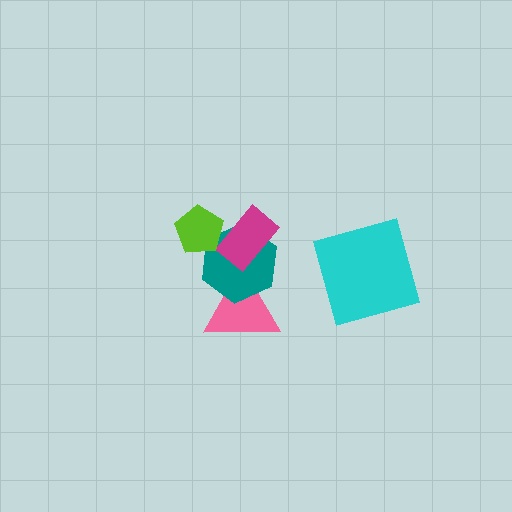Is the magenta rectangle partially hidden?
Yes, it is partially covered by another shape.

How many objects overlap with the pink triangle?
1 object overlaps with the pink triangle.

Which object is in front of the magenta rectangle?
The lime pentagon is in front of the magenta rectangle.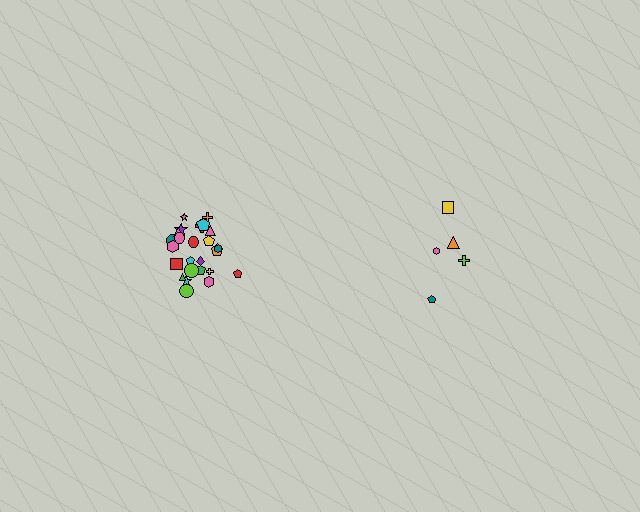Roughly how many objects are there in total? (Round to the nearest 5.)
Roughly 30 objects in total.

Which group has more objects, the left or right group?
The left group.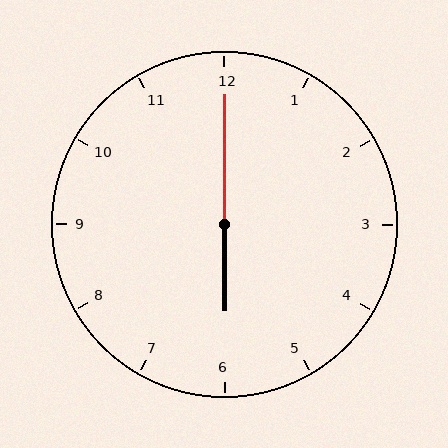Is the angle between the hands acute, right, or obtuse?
It is obtuse.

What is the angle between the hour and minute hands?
Approximately 180 degrees.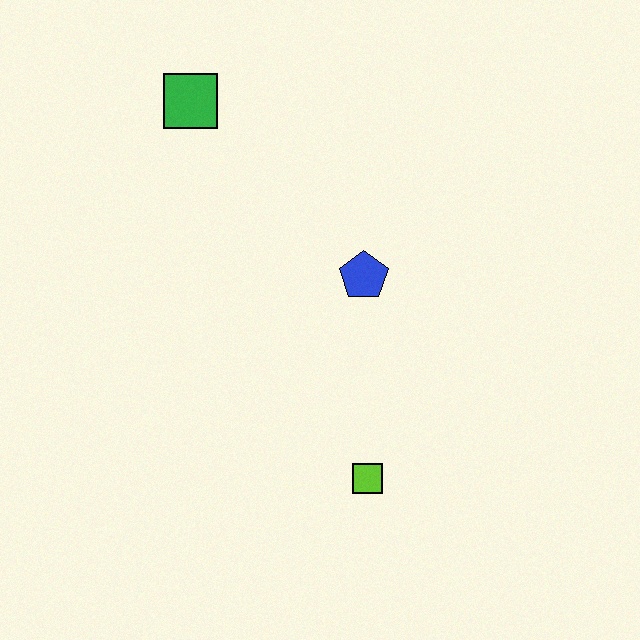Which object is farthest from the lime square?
The green square is farthest from the lime square.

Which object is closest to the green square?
The blue pentagon is closest to the green square.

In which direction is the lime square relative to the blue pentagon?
The lime square is below the blue pentagon.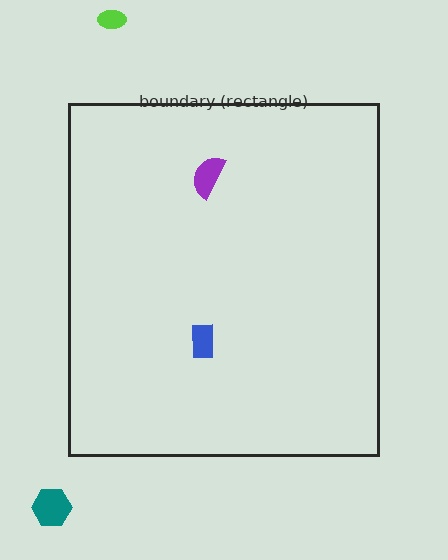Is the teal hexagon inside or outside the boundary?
Outside.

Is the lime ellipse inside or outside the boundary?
Outside.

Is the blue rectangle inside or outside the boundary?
Inside.